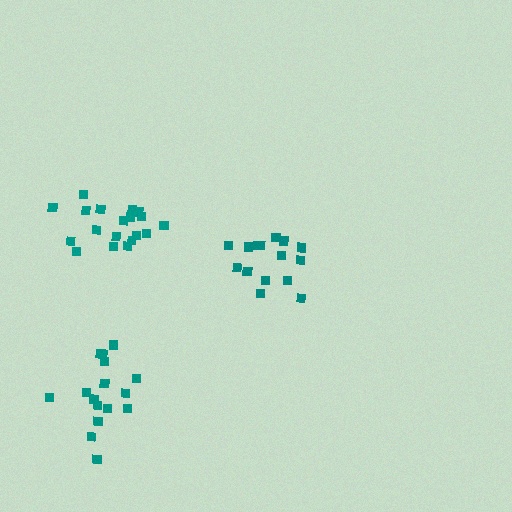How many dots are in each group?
Group 1: 15 dots, Group 2: 19 dots, Group 3: 16 dots (50 total).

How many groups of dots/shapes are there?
There are 3 groups.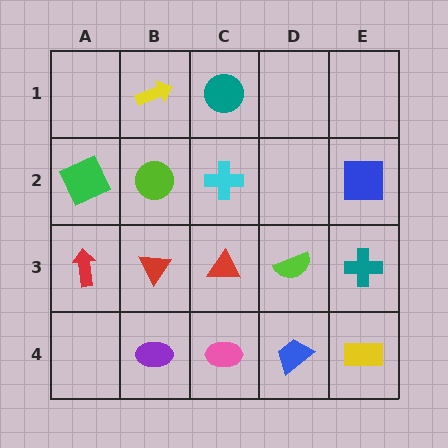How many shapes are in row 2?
4 shapes.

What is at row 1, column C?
A teal circle.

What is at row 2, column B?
A lime circle.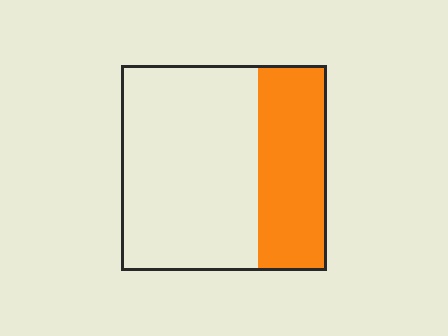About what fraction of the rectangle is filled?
About one third (1/3).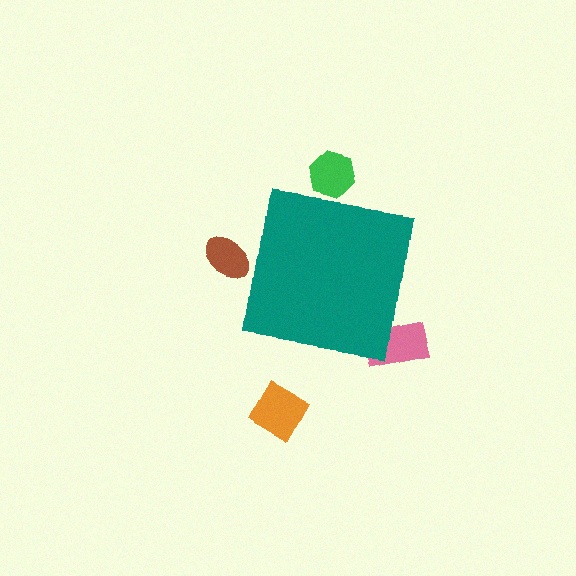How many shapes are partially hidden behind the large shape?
3 shapes are partially hidden.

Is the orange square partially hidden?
No, the orange square is fully visible.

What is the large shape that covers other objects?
A teal square.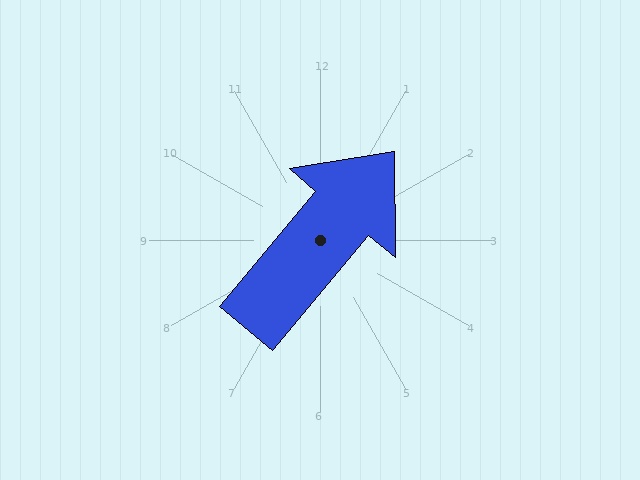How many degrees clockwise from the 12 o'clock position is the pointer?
Approximately 40 degrees.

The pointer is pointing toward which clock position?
Roughly 1 o'clock.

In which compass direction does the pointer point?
Northeast.